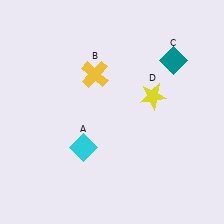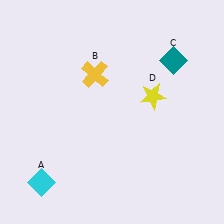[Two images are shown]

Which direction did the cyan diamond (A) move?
The cyan diamond (A) moved left.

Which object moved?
The cyan diamond (A) moved left.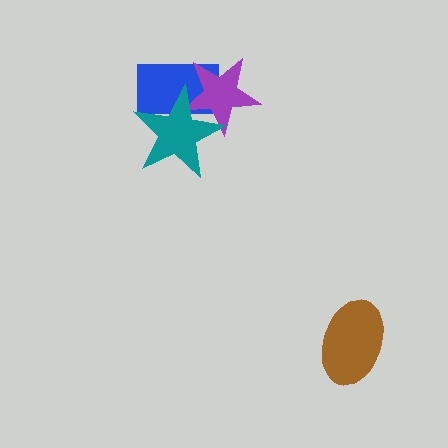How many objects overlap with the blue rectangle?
2 objects overlap with the blue rectangle.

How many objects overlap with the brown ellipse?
0 objects overlap with the brown ellipse.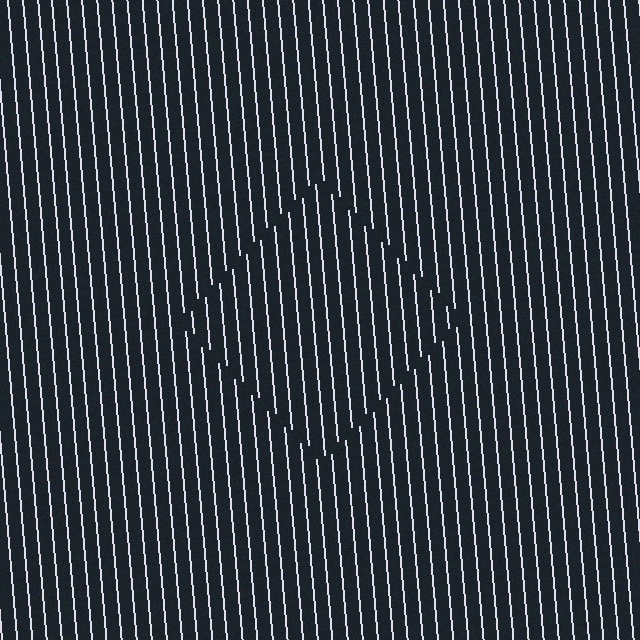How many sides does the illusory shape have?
4 sides — the line-ends trace a square.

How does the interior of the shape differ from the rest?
The interior of the shape contains the same grating, shifted by half a period — the contour is defined by the phase discontinuity where line-ends from the inner and outer gratings abut.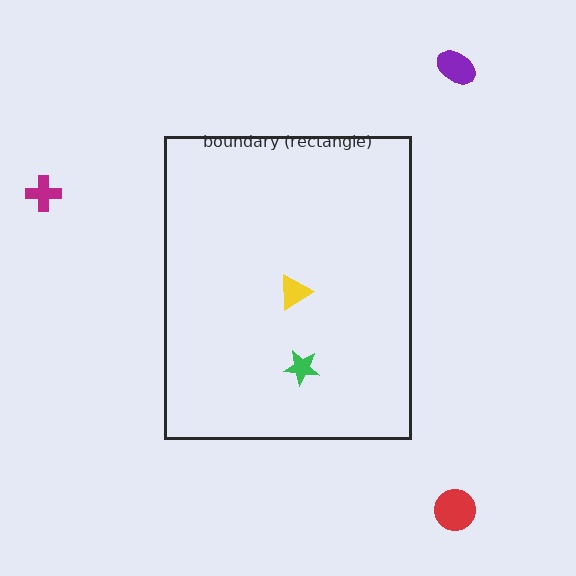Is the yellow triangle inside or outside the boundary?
Inside.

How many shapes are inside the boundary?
2 inside, 3 outside.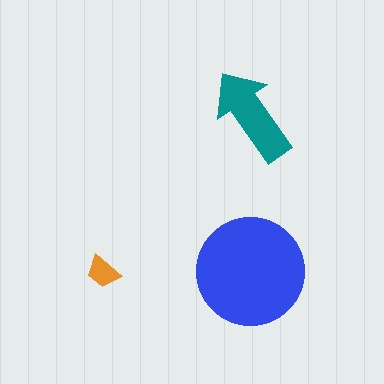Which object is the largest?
The blue circle.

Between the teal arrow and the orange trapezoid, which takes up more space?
The teal arrow.